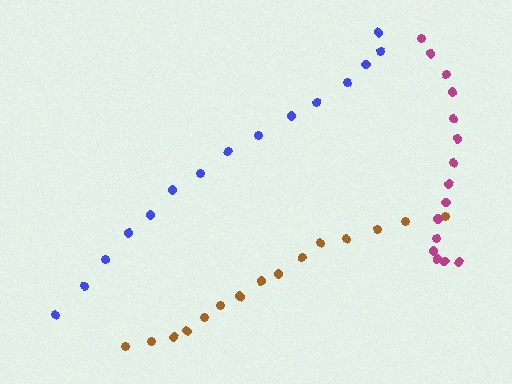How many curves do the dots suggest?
There are 3 distinct paths.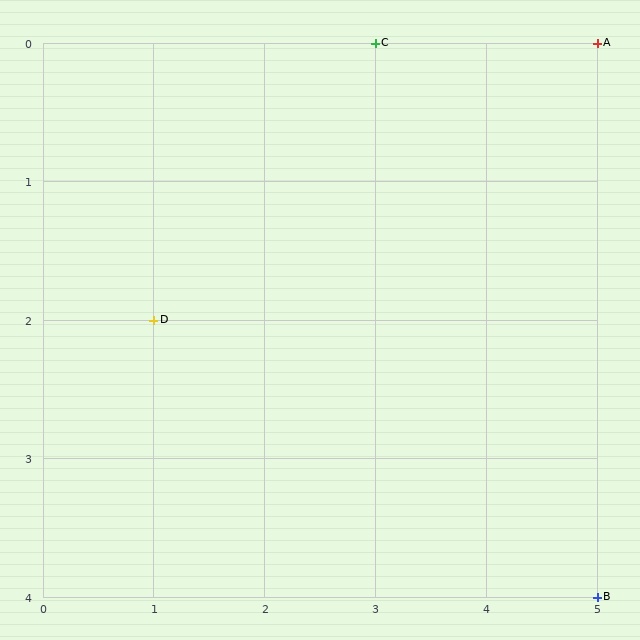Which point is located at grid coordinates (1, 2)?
Point D is at (1, 2).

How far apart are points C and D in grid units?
Points C and D are 2 columns and 2 rows apart (about 2.8 grid units diagonally).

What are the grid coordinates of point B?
Point B is at grid coordinates (5, 4).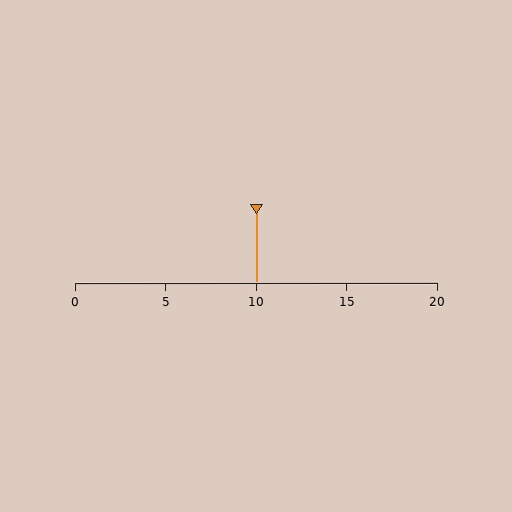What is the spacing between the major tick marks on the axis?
The major ticks are spaced 5 apart.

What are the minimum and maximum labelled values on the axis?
The axis runs from 0 to 20.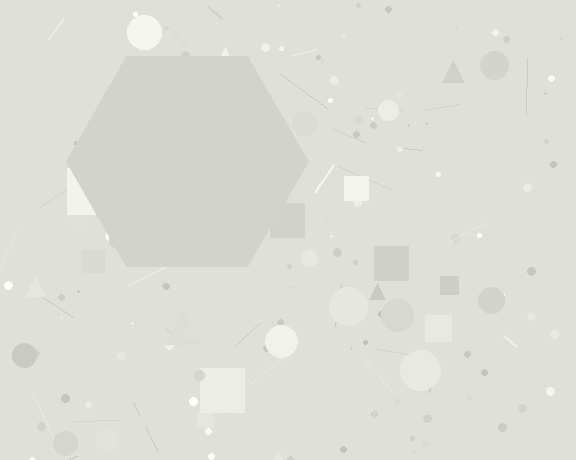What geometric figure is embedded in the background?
A hexagon is embedded in the background.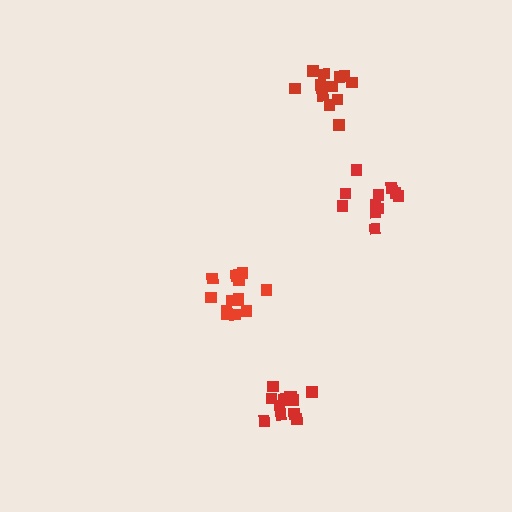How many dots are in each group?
Group 1: 13 dots, Group 2: 14 dots, Group 3: 12 dots, Group 4: 11 dots (50 total).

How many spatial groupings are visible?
There are 4 spatial groupings.